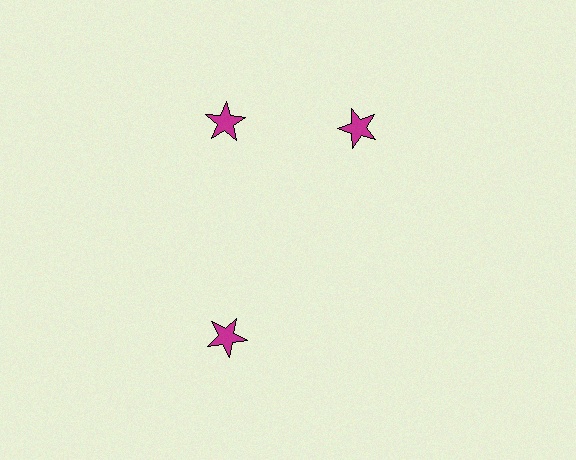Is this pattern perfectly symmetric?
No. The 3 magenta stars are arranged in a ring, but one element near the 3 o'clock position is rotated out of alignment along the ring, breaking the 3-fold rotational symmetry.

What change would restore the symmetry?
The symmetry would be restored by rotating it back into even spacing with its neighbors so that all 3 stars sit at equal angles and equal distance from the center.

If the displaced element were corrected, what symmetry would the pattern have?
It would have 3-fold rotational symmetry — the pattern would map onto itself every 120 degrees.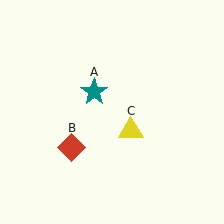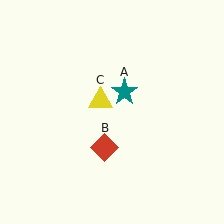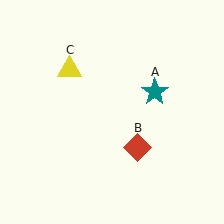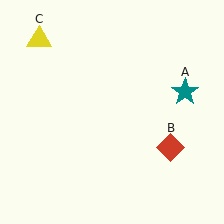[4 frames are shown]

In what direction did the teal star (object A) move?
The teal star (object A) moved right.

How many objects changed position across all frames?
3 objects changed position: teal star (object A), red diamond (object B), yellow triangle (object C).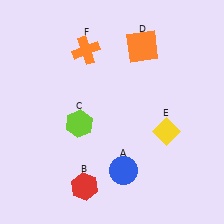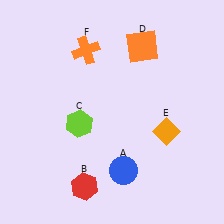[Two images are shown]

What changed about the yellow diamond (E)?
In Image 1, E is yellow. In Image 2, it changed to orange.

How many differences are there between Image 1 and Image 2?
There is 1 difference between the two images.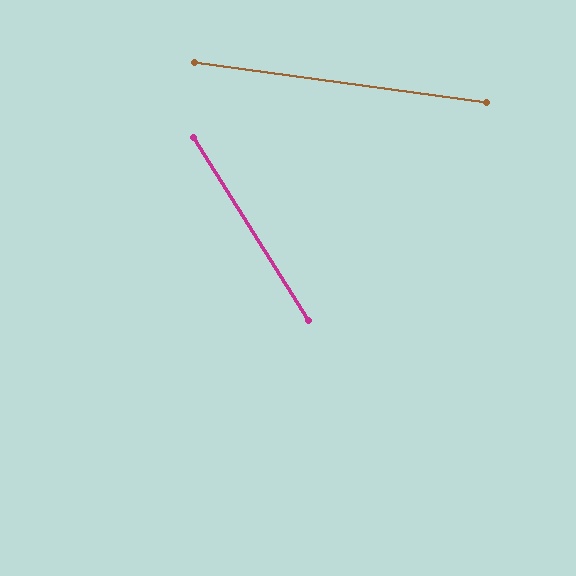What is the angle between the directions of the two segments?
Approximately 50 degrees.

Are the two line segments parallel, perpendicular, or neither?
Neither parallel nor perpendicular — they differ by about 50°.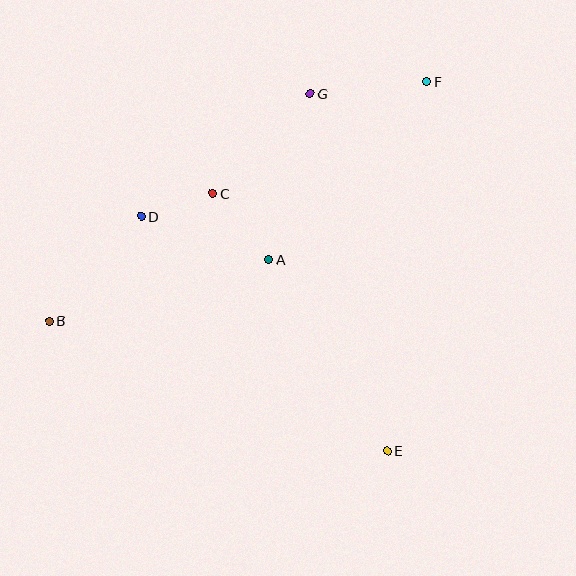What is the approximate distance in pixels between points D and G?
The distance between D and G is approximately 209 pixels.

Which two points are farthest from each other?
Points B and F are farthest from each other.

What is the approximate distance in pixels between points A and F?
The distance between A and F is approximately 238 pixels.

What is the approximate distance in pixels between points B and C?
The distance between B and C is approximately 207 pixels.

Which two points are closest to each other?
Points C and D are closest to each other.